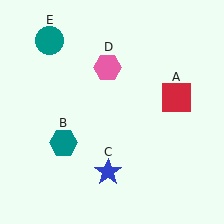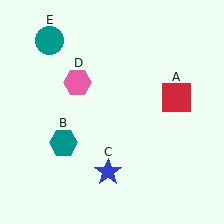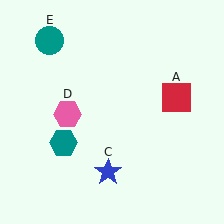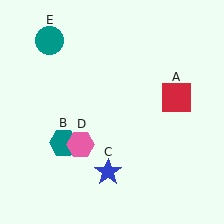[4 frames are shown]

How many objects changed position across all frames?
1 object changed position: pink hexagon (object D).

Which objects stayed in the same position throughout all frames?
Red square (object A) and teal hexagon (object B) and blue star (object C) and teal circle (object E) remained stationary.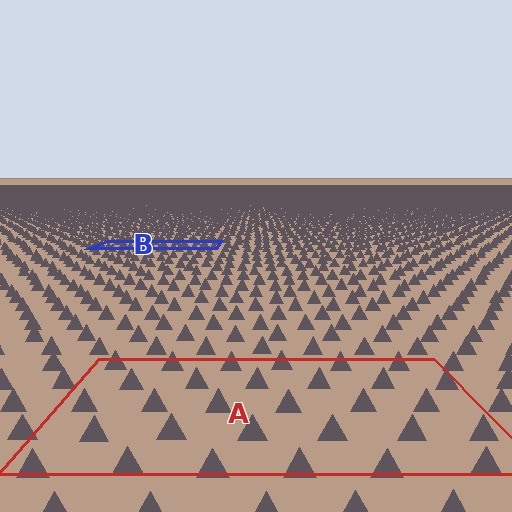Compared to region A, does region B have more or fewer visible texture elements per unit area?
Region B has more texture elements per unit area — they are packed more densely because it is farther away.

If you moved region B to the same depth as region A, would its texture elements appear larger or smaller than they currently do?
They would appear larger. At a closer depth, the same texture elements are projected at a bigger on-screen size.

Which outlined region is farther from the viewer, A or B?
Region B is farther from the viewer — the texture elements inside it appear smaller and more densely packed.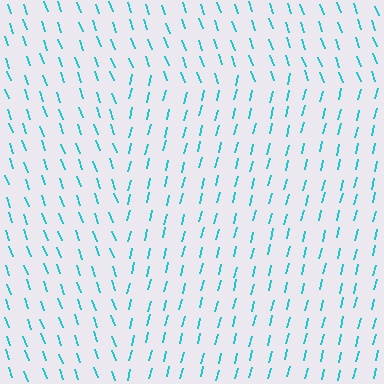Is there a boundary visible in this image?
Yes, there is a texture boundary formed by a change in line orientation.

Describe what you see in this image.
The image is filled with small cyan line segments. A rectangle region in the image has lines oriented differently from the surrounding lines, creating a visible texture boundary.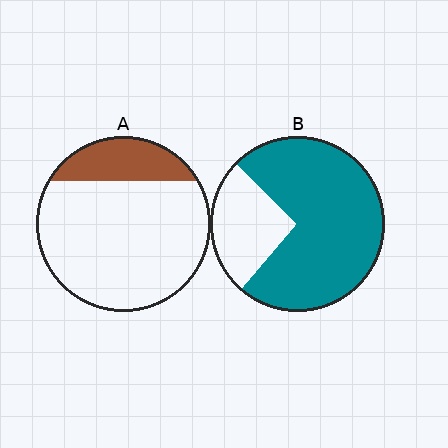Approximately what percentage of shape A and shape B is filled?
A is approximately 20% and B is approximately 75%.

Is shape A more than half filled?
No.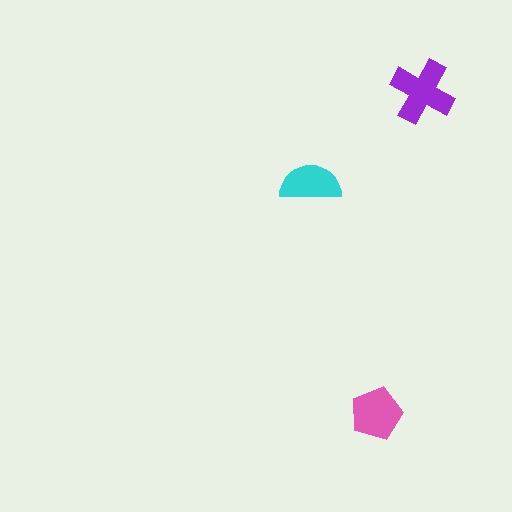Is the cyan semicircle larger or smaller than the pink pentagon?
Smaller.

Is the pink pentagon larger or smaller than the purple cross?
Smaller.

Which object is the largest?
The purple cross.